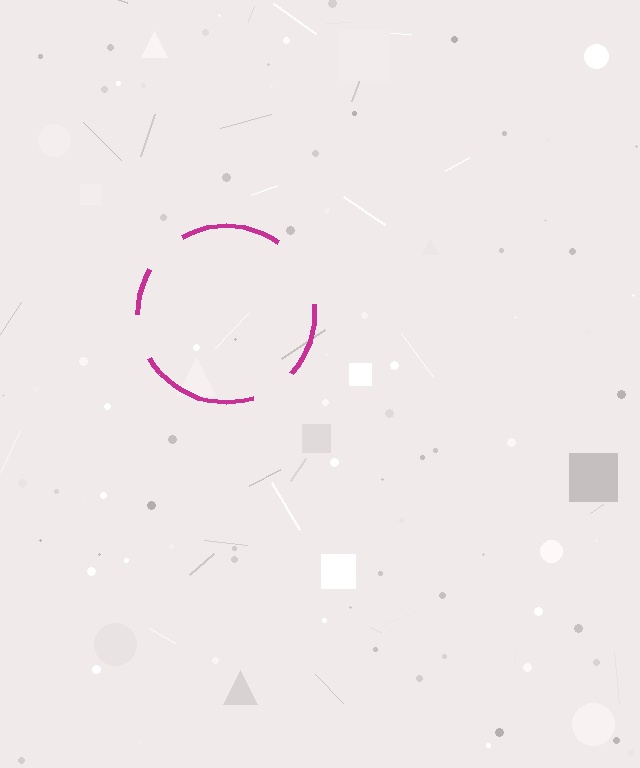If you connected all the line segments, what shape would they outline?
They would outline a circle.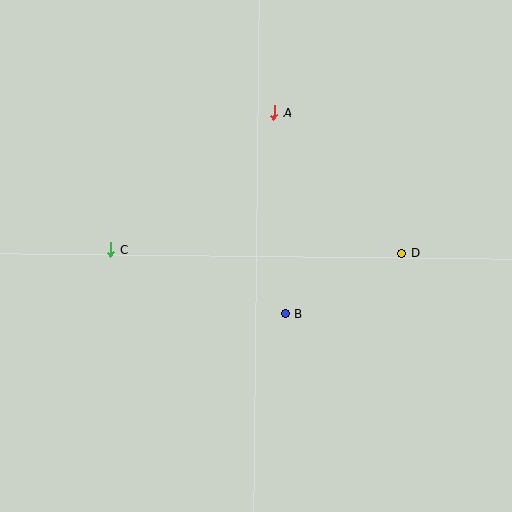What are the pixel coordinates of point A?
Point A is at (275, 113).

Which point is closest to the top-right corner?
Point A is closest to the top-right corner.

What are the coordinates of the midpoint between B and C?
The midpoint between B and C is at (198, 282).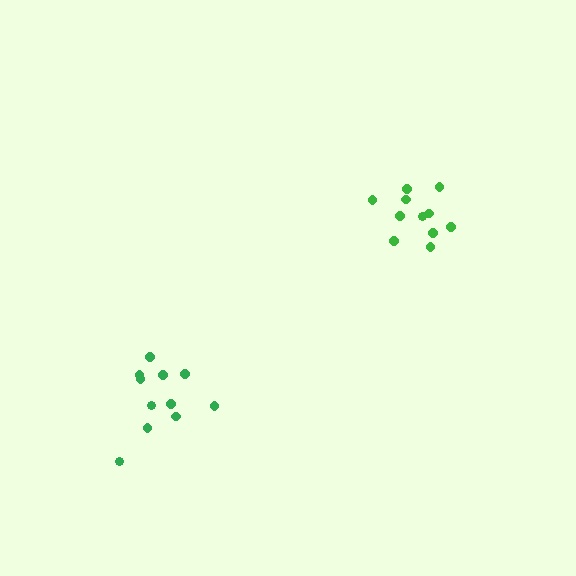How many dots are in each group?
Group 1: 11 dots, Group 2: 11 dots (22 total).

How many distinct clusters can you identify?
There are 2 distinct clusters.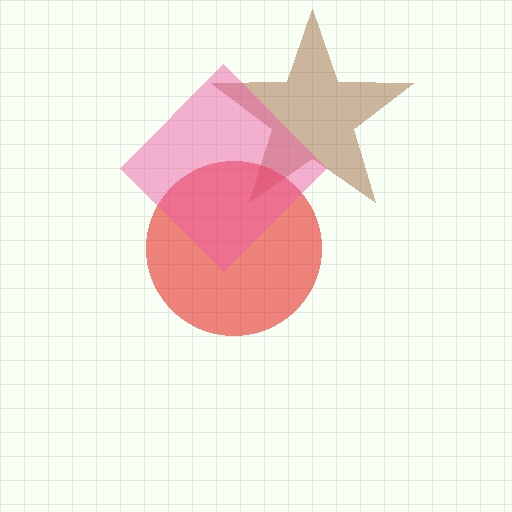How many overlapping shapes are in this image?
There are 3 overlapping shapes in the image.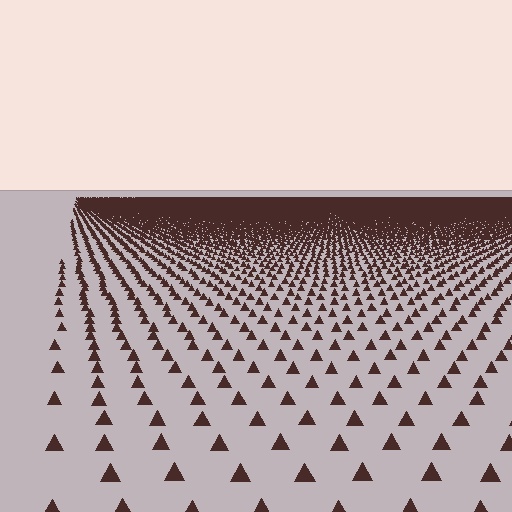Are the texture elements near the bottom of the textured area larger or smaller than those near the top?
Larger. Near the bottom, elements are closer to the viewer and appear at a bigger on-screen size.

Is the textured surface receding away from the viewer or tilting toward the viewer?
The surface is receding away from the viewer. Texture elements get smaller and denser toward the top.